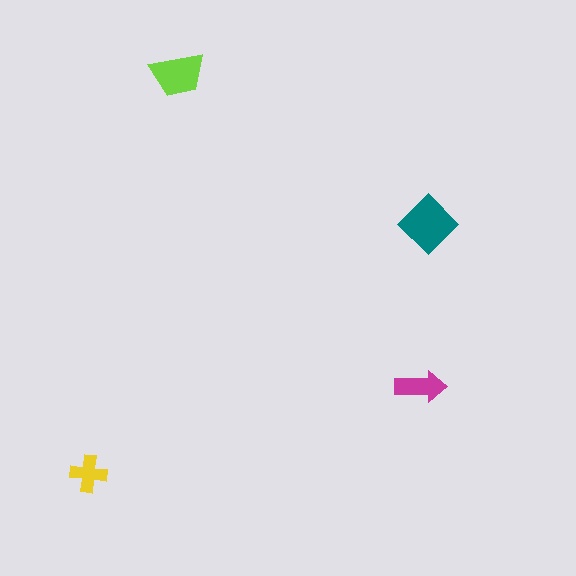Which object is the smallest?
The yellow cross.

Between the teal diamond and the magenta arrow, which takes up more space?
The teal diamond.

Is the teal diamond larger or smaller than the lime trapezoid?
Larger.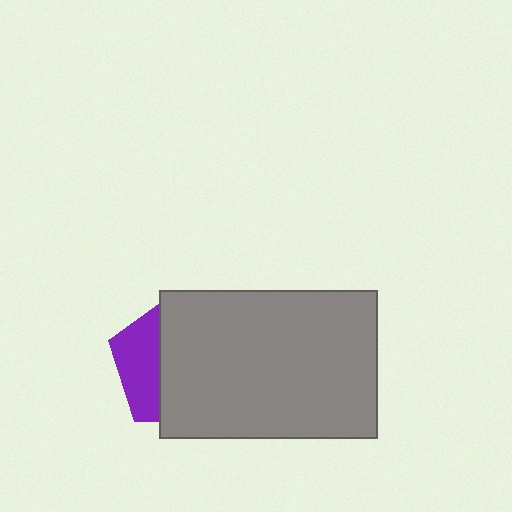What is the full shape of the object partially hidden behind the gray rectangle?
The partially hidden object is a purple pentagon.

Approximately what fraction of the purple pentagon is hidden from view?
Roughly 67% of the purple pentagon is hidden behind the gray rectangle.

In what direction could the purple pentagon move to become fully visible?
The purple pentagon could move left. That would shift it out from behind the gray rectangle entirely.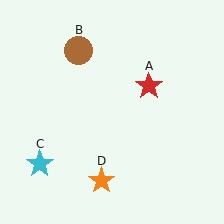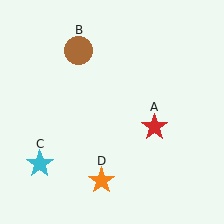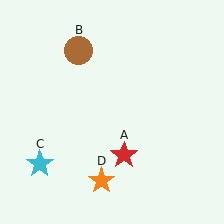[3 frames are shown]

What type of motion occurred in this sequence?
The red star (object A) rotated clockwise around the center of the scene.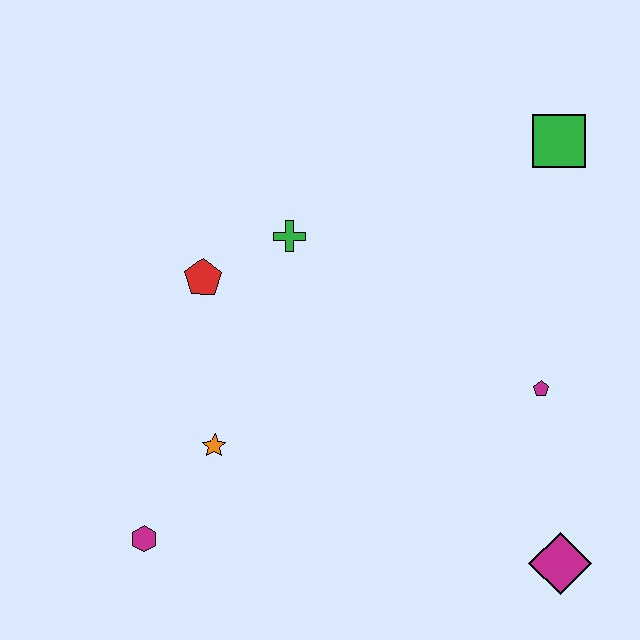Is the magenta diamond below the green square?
Yes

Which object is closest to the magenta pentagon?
The magenta diamond is closest to the magenta pentagon.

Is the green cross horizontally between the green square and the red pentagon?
Yes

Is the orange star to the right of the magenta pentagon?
No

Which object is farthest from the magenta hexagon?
The green square is farthest from the magenta hexagon.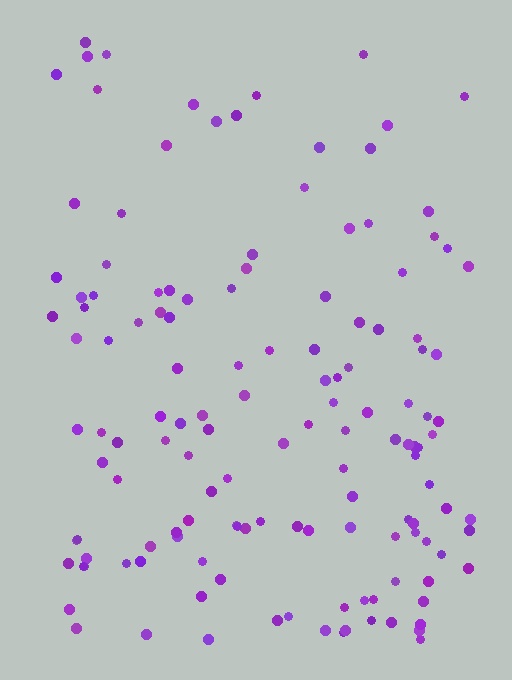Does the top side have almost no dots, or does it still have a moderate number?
Still a moderate number, just noticeably fewer than the bottom.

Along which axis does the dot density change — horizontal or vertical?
Vertical.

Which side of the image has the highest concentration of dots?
The bottom.